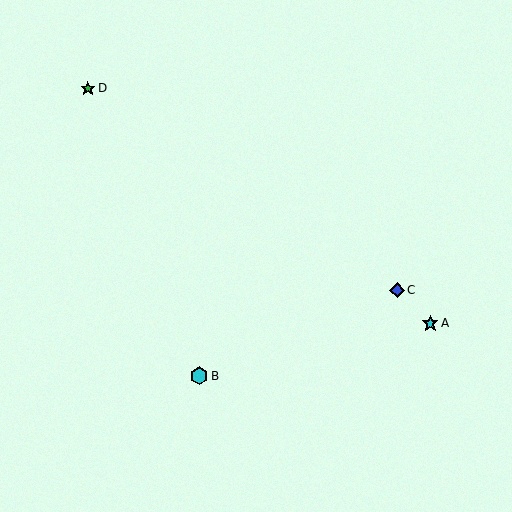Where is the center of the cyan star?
The center of the cyan star is at (430, 323).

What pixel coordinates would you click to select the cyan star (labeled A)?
Click at (430, 323) to select the cyan star A.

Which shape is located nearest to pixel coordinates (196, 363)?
The cyan hexagon (labeled B) at (199, 376) is nearest to that location.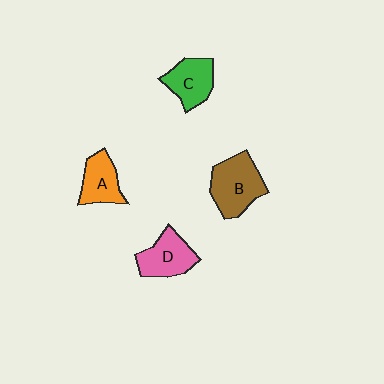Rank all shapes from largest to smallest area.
From largest to smallest: B (brown), D (pink), C (green), A (orange).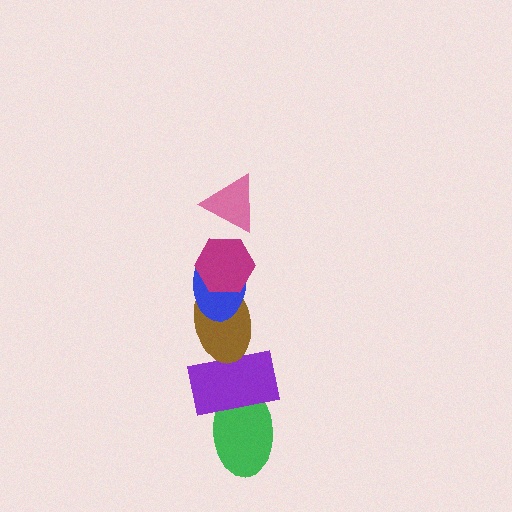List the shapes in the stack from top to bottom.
From top to bottom: the pink triangle, the magenta hexagon, the blue ellipse, the brown ellipse, the purple rectangle, the green ellipse.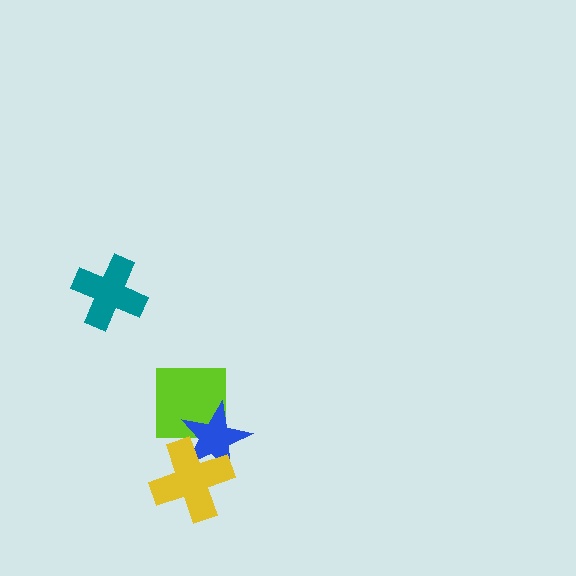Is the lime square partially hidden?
Yes, it is partially covered by another shape.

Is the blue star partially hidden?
Yes, it is partially covered by another shape.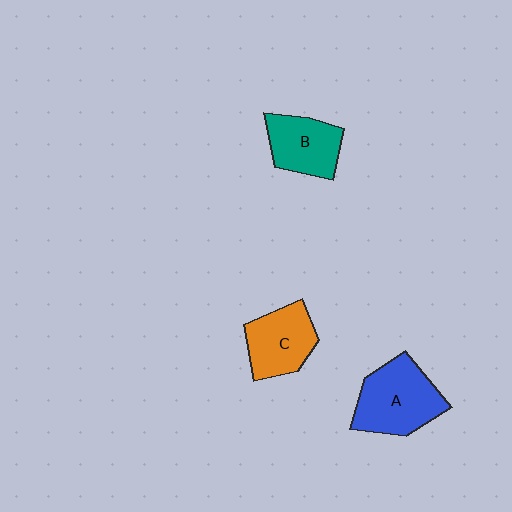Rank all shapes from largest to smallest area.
From largest to smallest: A (blue), C (orange), B (teal).